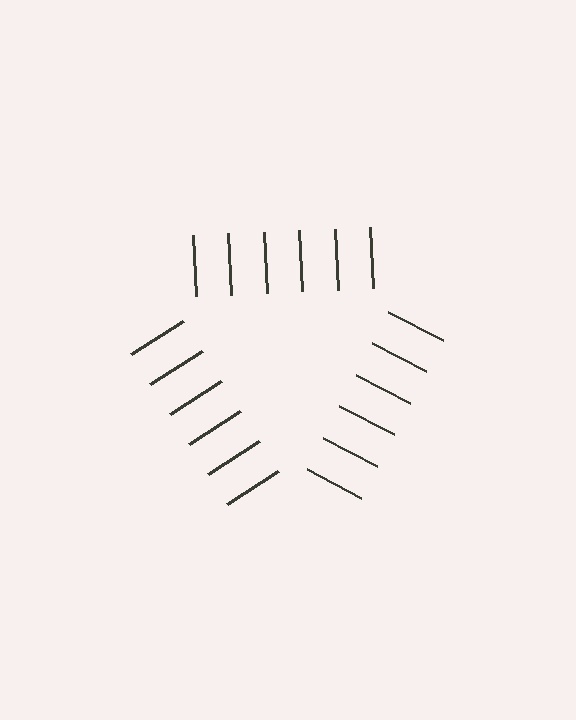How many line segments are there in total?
18 — 6 along each of the 3 edges.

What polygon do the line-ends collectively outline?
An illusory triangle — the line segments terminate on its edges but no continuous stroke is drawn.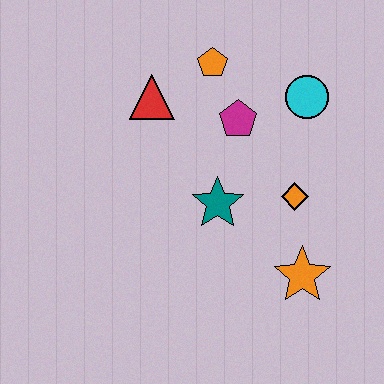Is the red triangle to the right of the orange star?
No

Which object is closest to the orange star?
The orange diamond is closest to the orange star.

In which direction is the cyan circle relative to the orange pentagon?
The cyan circle is to the right of the orange pentagon.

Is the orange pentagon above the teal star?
Yes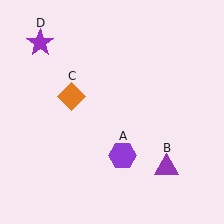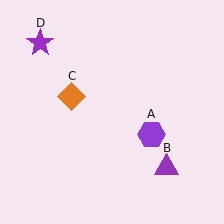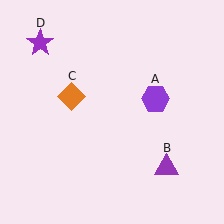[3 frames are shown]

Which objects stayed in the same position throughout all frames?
Purple triangle (object B) and orange diamond (object C) and purple star (object D) remained stationary.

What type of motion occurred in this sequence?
The purple hexagon (object A) rotated counterclockwise around the center of the scene.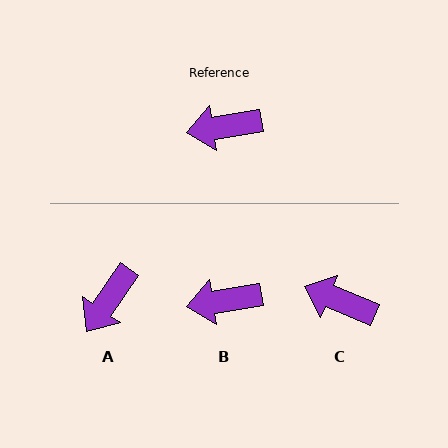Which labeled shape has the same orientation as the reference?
B.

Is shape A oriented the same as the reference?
No, it is off by about 46 degrees.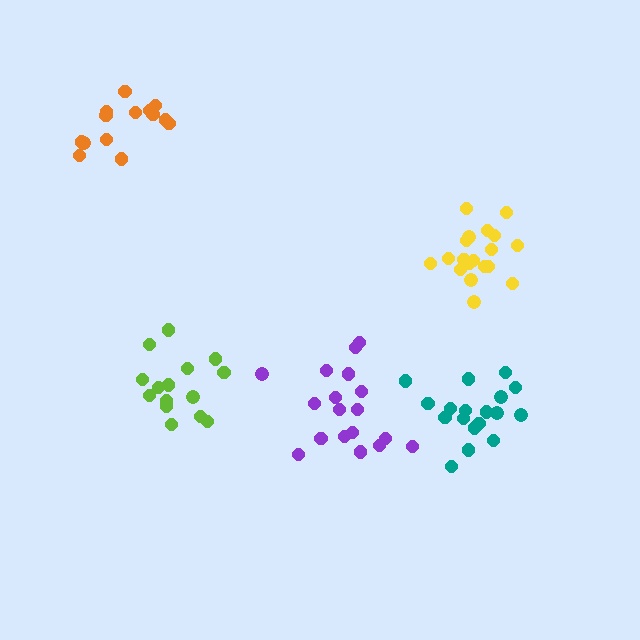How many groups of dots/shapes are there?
There are 5 groups.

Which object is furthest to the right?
The yellow cluster is rightmost.